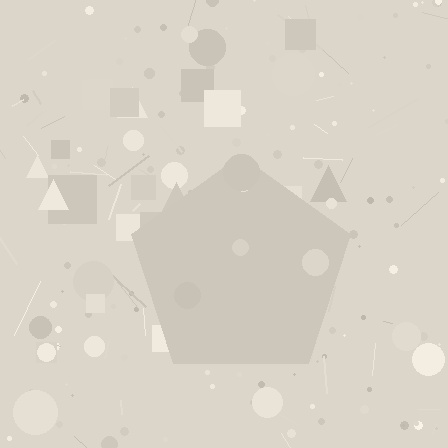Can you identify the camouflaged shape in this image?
The camouflaged shape is a pentagon.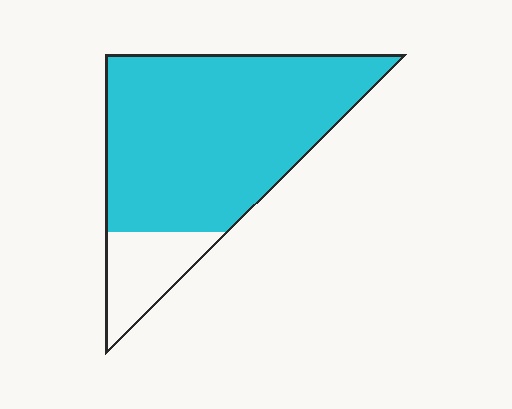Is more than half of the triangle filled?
Yes.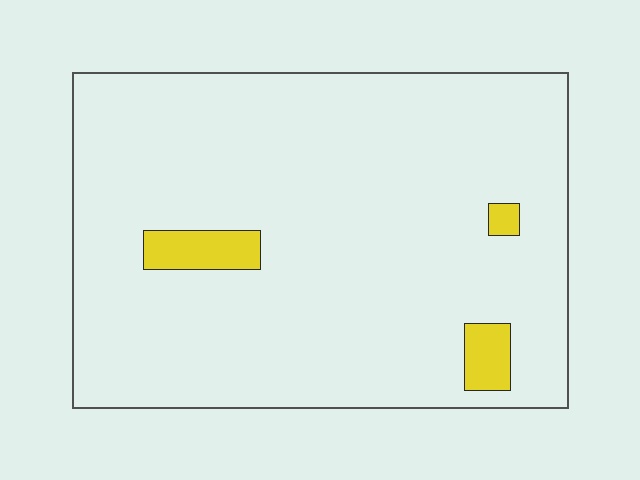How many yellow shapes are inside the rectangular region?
3.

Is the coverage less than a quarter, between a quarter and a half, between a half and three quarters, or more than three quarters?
Less than a quarter.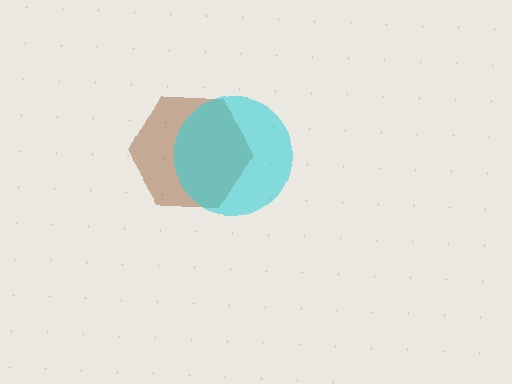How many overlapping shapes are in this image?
There are 2 overlapping shapes in the image.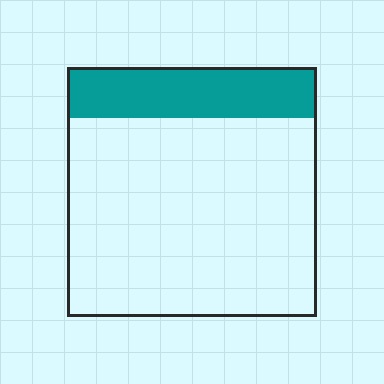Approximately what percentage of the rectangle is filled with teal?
Approximately 20%.